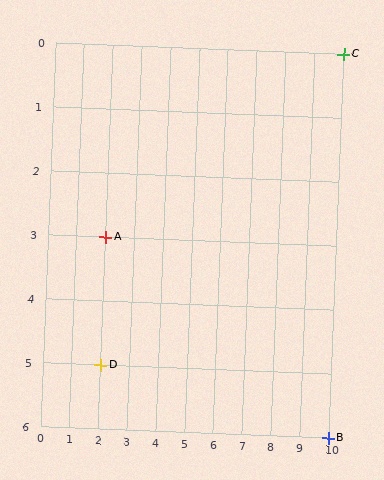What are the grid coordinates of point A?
Point A is at grid coordinates (2, 3).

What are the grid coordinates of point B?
Point B is at grid coordinates (10, 6).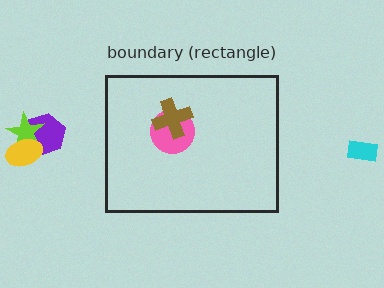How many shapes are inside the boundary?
2 inside, 4 outside.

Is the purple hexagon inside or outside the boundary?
Outside.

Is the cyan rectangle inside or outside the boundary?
Outside.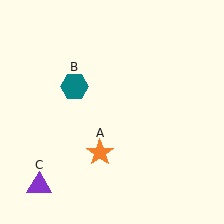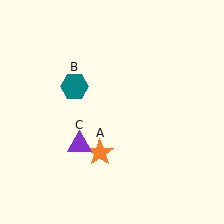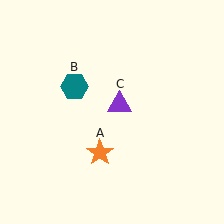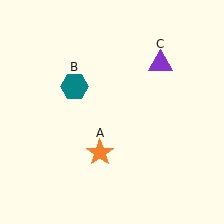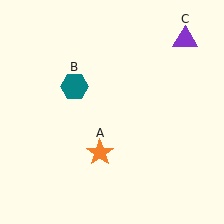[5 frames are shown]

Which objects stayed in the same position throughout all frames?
Orange star (object A) and teal hexagon (object B) remained stationary.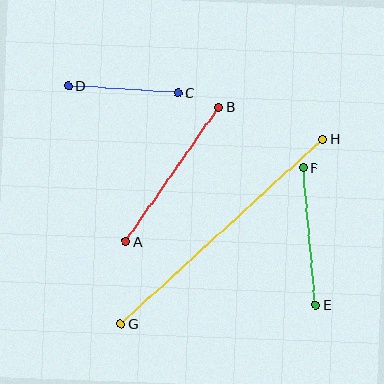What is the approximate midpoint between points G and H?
The midpoint is at approximately (222, 231) pixels.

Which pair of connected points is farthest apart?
Points G and H are farthest apart.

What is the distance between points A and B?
The distance is approximately 163 pixels.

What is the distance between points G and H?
The distance is approximately 274 pixels.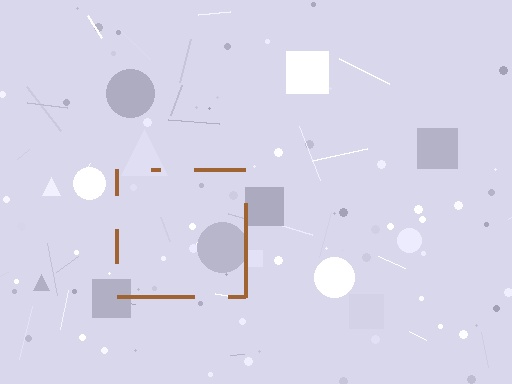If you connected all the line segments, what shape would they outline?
They would outline a square.